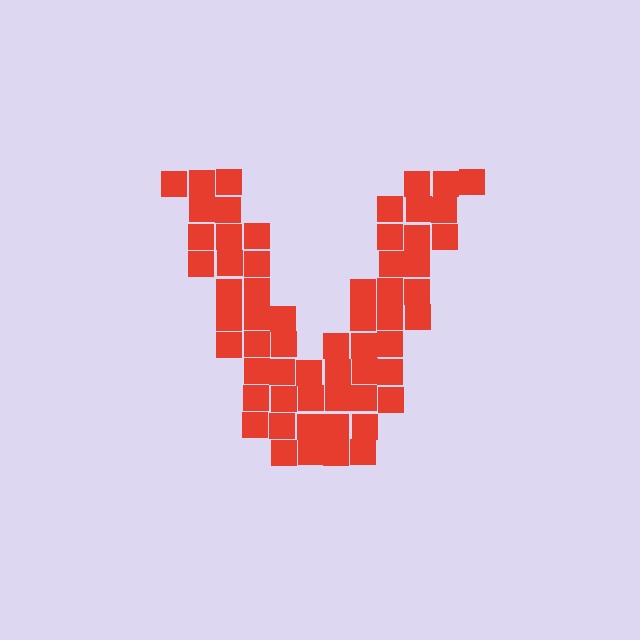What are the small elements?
The small elements are squares.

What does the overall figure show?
The overall figure shows the letter V.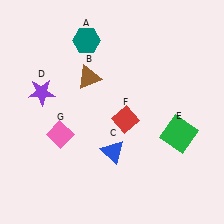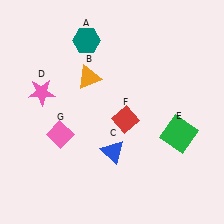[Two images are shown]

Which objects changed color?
B changed from brown to orange. D changed from purple to pink.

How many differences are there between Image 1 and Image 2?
There are 2 differences between the two images.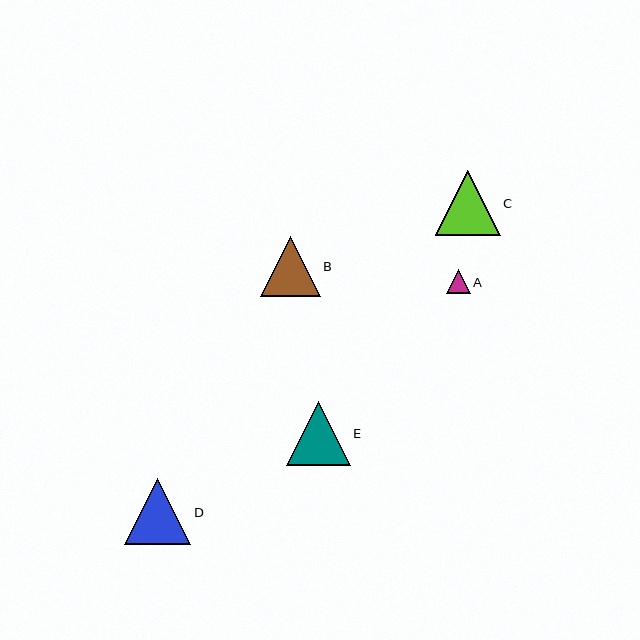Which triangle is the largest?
Triangle D is the largest with a size of approximately 66 pixels.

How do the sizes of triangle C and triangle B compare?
Triangle C and triangle B are approximately the same size.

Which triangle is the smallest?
Triangle A is the smallest with a size of approximately 24 pixels.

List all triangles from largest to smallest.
From largest to smallest: D, C, E, B, A.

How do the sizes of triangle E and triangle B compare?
Triangle E and triangle B are approximately the same size.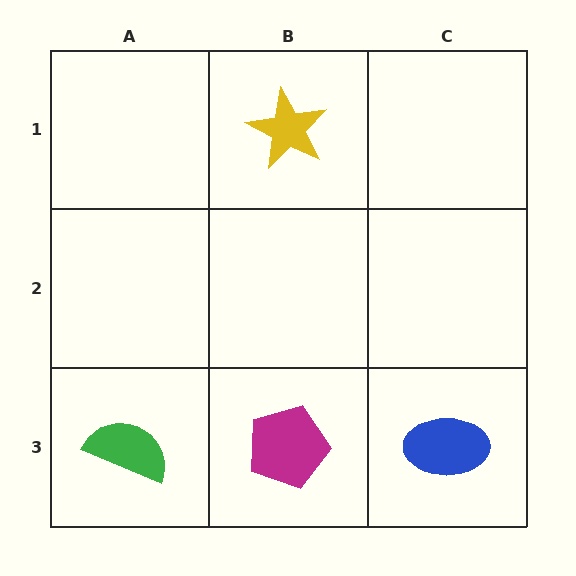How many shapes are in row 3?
3 shapes.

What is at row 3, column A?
A green semicircle.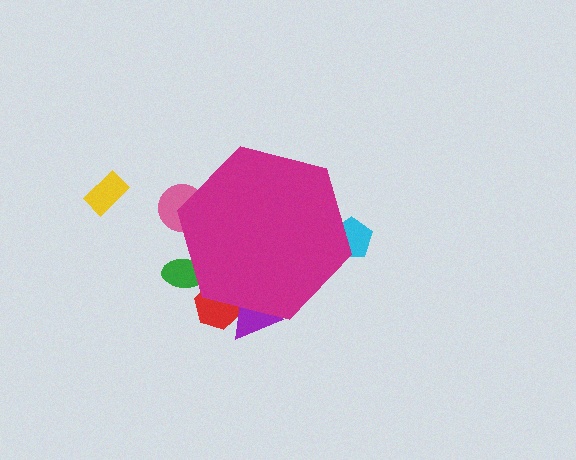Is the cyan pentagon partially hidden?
Yes, the cyan pentagon is partially hidden behind the magenta hexagon.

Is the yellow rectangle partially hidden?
No, the yellow rectangle is fully visible.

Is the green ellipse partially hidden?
Yes, the green ellipse is partially hidden behind the magenta hexagon.